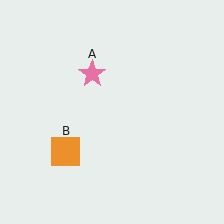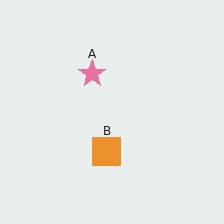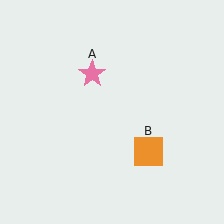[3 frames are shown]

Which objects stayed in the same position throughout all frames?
Pink star (object A) remained stationary.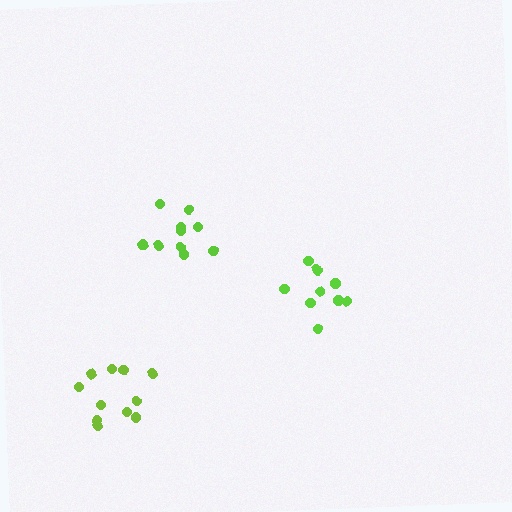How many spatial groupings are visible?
There are 3 spatial groupings.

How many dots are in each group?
Group 1: 11 dots, Group 2: 10 dots, Group 3: 10 dots (31 total).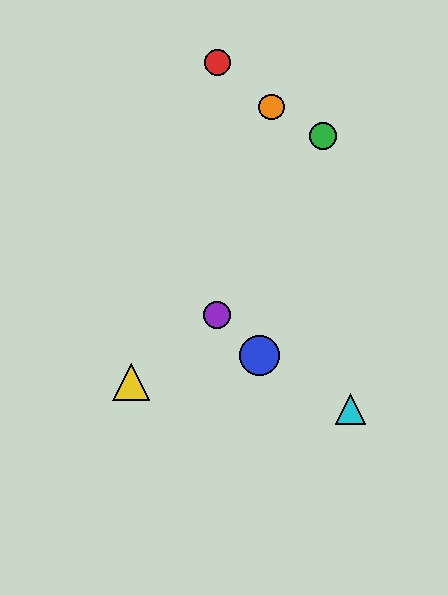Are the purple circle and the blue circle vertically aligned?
No, the purple circle is at x≈217 and the blue circle is at x≈260.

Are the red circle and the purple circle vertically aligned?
Yes, both are at x≈217.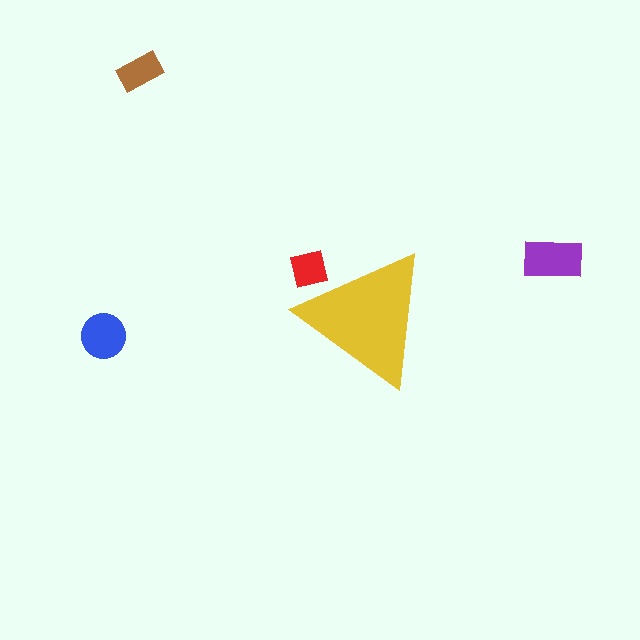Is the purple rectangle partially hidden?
No, the purple rectangle is fully visible.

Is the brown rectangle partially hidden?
No, the brown rectangle is fully visible.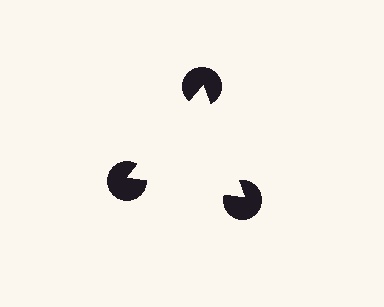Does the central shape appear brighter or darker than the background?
It typically appears slightly brighter than the background, even though no actual brightness change is drawn.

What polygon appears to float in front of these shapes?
An illusory triangle — its edges are inferred from the aligned wedge cuts in the pac-man discs, not physically drawn.